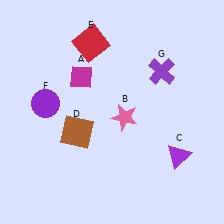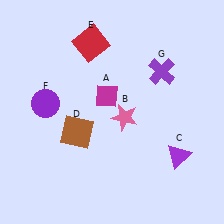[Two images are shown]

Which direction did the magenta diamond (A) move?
The magenta diamond (A) moved right.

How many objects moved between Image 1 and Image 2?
1 object moved between the two images.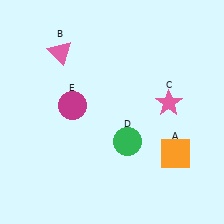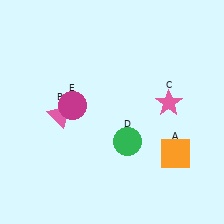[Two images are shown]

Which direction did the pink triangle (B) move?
The pink triangle (B) moved down.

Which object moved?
The pink triangle (B) moved down.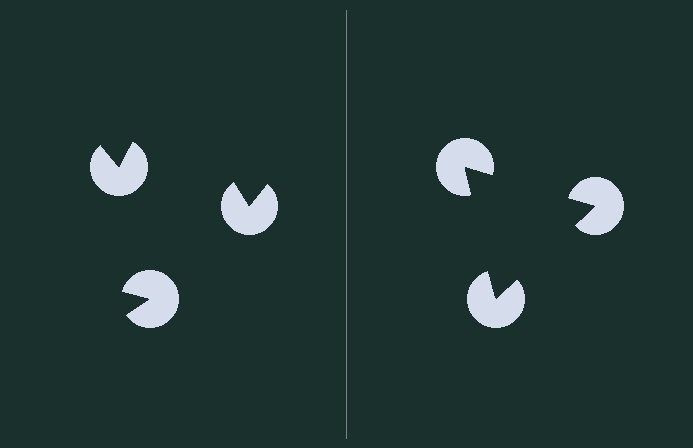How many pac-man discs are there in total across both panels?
6 — 3 on each side.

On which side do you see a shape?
An illusory triangle appears on the right side. On the left side the wedge cuts are rotated, so no coherent shape forms.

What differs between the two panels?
The pac-man discs are positioned identically on both sides; only the wedge orientations differ. On the right they align to a triangle; on the left they are misaligned.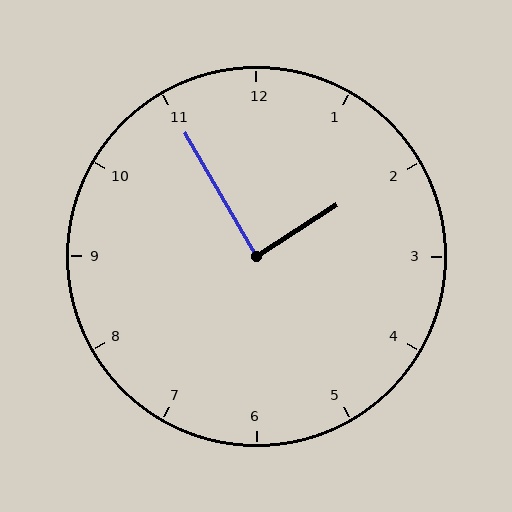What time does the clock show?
1:55.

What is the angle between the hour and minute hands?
Approximately 88 degrees.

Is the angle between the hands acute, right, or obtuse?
It is right.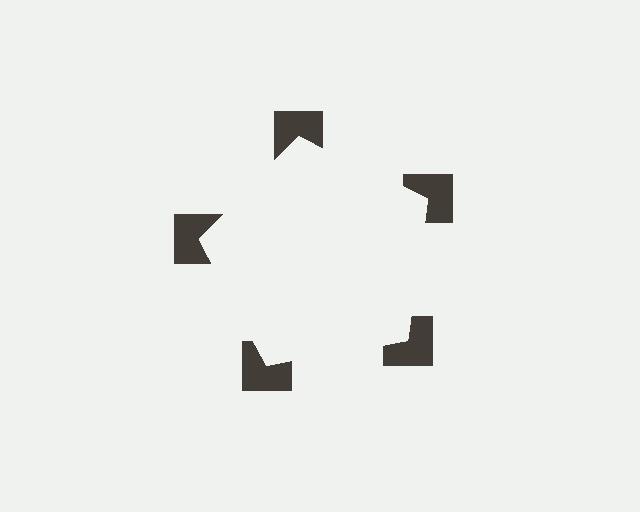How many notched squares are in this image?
There are 5 — one at each vertex of the illusory pentagon.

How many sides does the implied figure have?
5 sides.